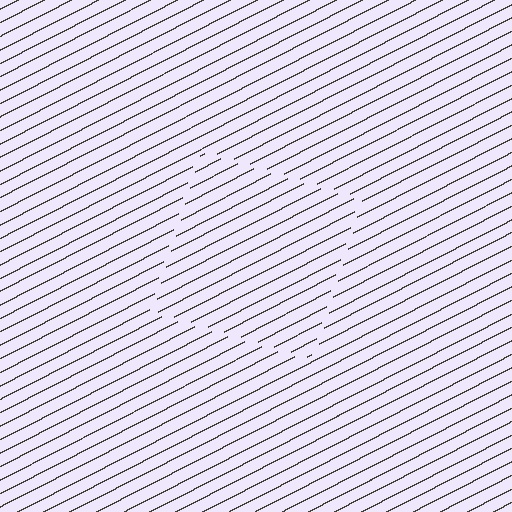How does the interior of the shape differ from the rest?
The interior of the shape contains the same grating, shifted by half a period — the contour is defined by the phase discontinuity where line-ends from the inner and outer gratings abut.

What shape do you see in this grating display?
An illusory square. The interior of the shape contains the same grating, shifted by half a period — the contour is defined by the phase discontinuity where line-ends from the inner and outer gratings abut.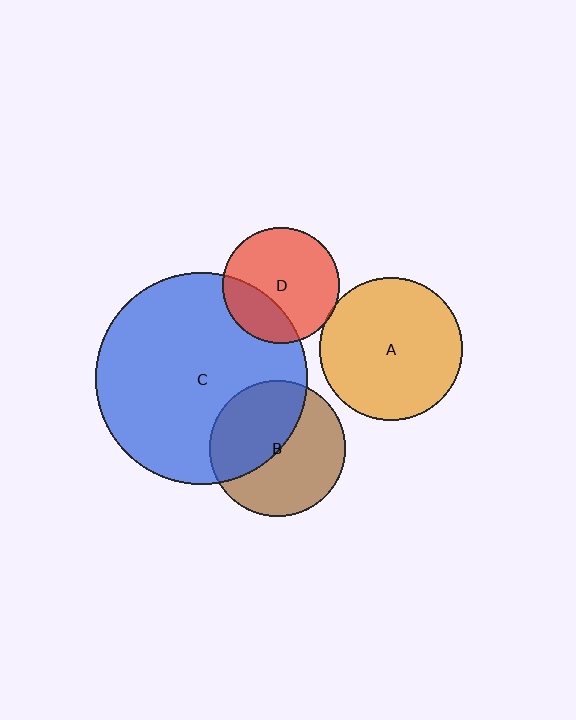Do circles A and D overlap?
Yes.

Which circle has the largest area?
Circle C (blue).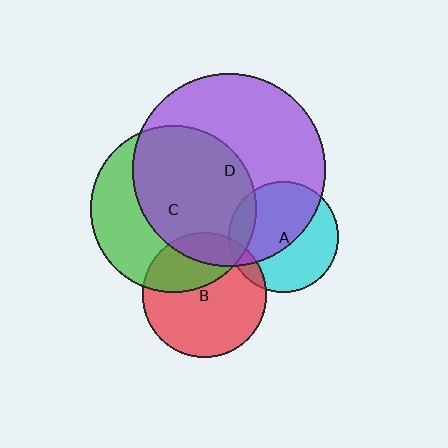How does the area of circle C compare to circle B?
Approximately 1.8 times.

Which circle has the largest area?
Circle D (purple).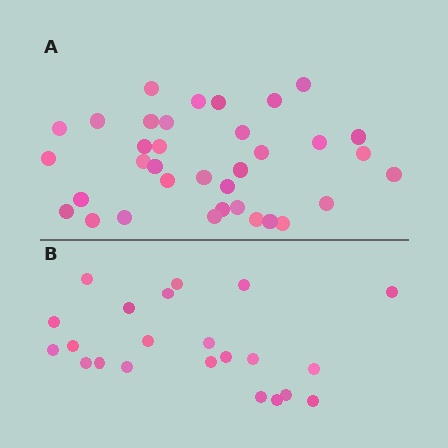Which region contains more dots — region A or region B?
Region A (the top region) has more dots.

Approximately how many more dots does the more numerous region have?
Region A has approximately 15 more dots than region B.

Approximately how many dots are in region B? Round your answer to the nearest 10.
About 20 dots. (The exact count is 22, which rounds to 20.)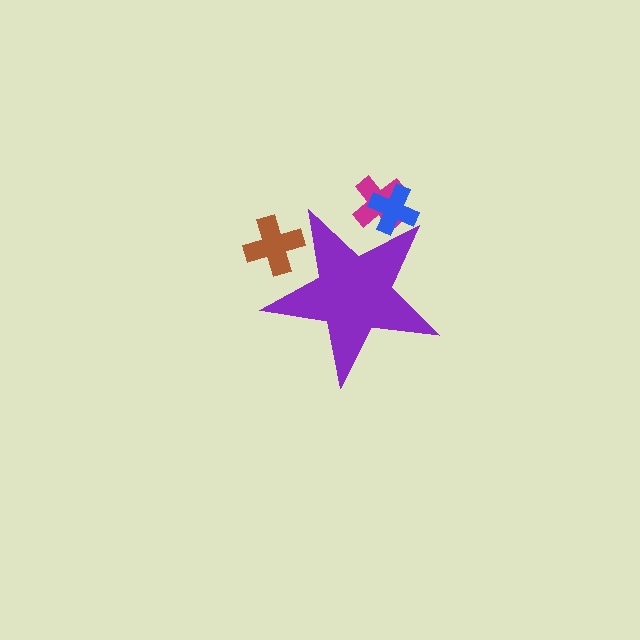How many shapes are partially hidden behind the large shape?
3 shapes are partially hidden.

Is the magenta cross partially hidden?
Yes, the magenta cross is partially hidden behind the purple star.